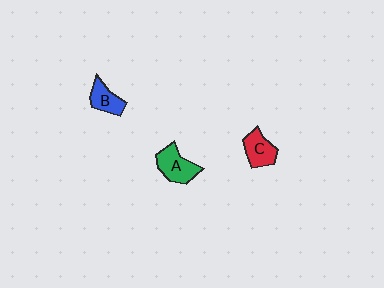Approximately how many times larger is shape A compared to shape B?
Approximately 1.4 times.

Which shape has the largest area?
Shape A (green).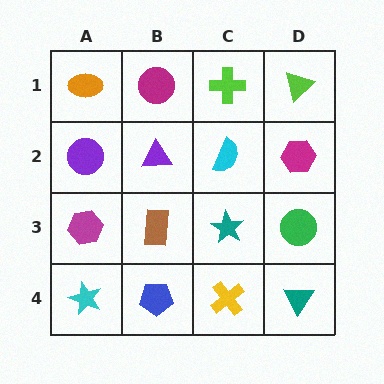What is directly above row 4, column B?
A brown rectangle.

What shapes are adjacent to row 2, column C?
A lime cross (row 1, column C), a teal star (row 3, column C), a purple triangle (row 2, column B), a magenta hexagon (row 2, column D).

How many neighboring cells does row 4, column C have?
3.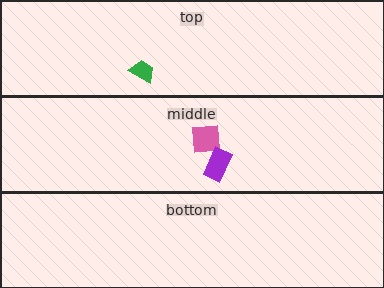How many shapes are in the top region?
1.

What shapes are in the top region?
The green trapezoid.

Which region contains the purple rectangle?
The middle region.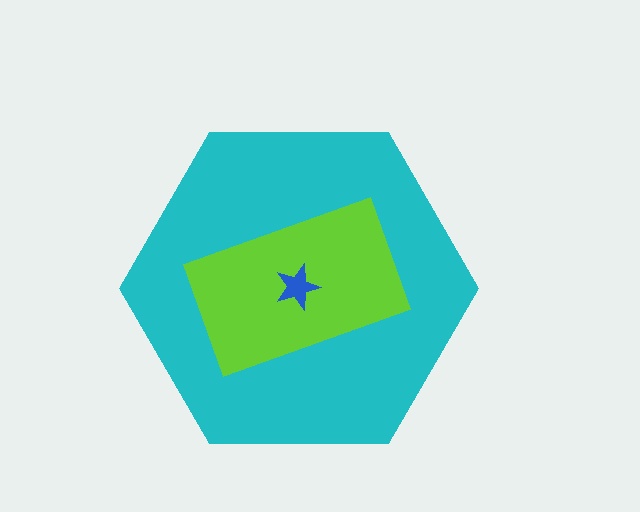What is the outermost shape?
The cyan hexagon.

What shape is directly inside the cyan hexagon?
The lime rectangle.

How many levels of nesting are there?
3.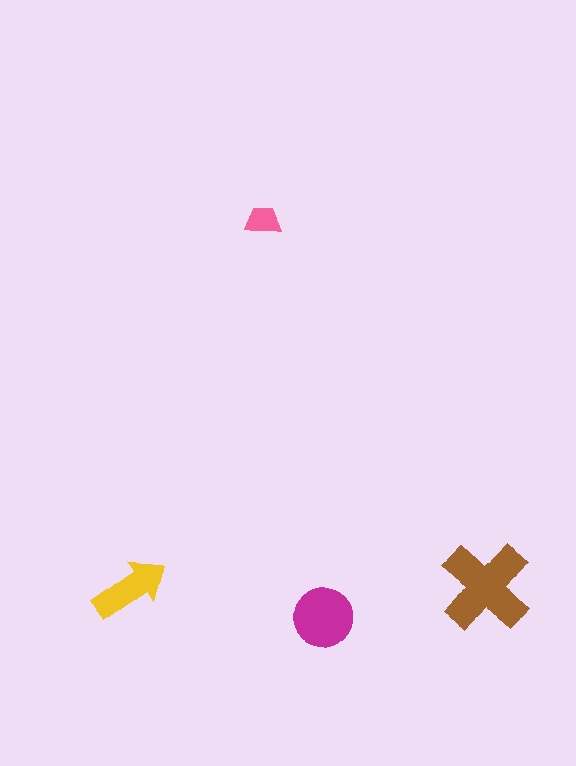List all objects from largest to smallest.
The brown cross, the magenta circle, the yellow arrow, the pink trapezoid.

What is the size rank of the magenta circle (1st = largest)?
2nd.